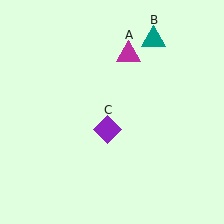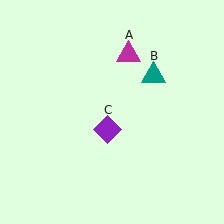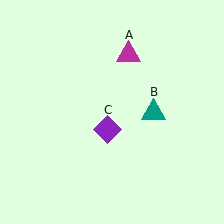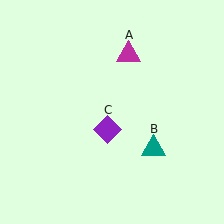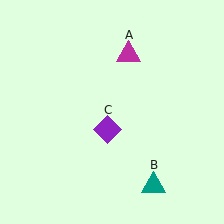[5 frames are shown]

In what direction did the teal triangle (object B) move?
The teal triangle (object B) moved down.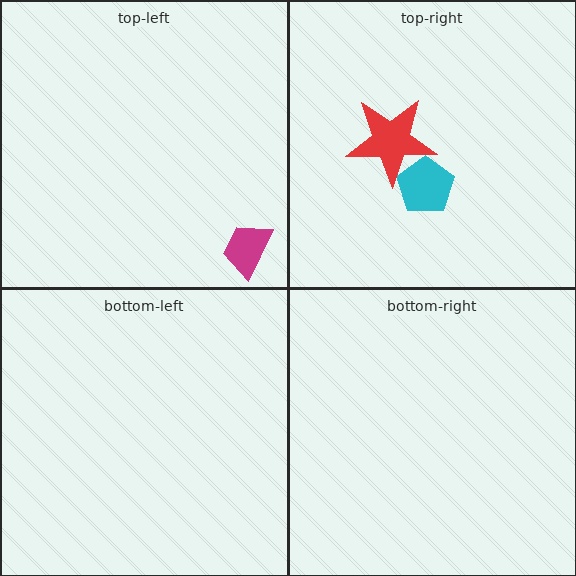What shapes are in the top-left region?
The magenta trapezoid.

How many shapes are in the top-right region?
2.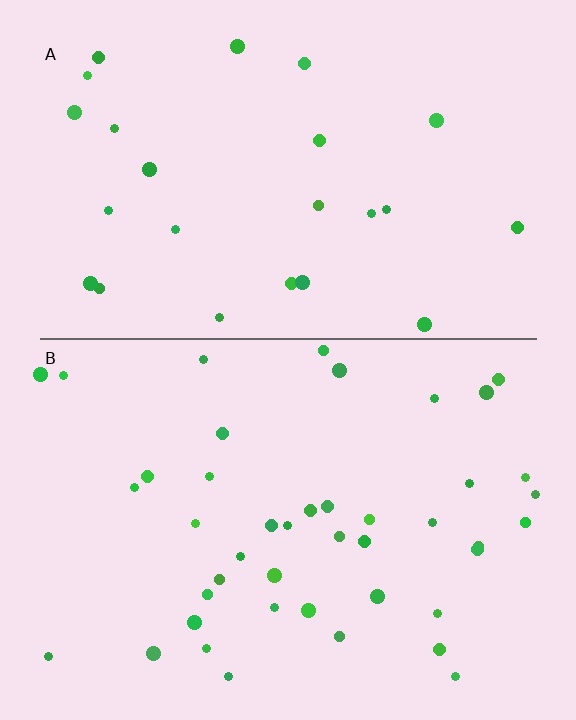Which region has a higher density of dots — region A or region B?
B (the bottom).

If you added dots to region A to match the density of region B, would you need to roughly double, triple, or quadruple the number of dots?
Approximately double.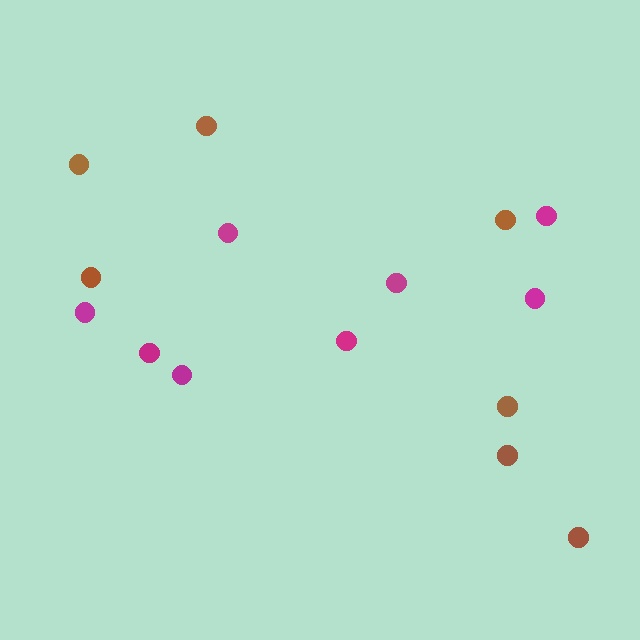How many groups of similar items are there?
There are 2 groups: one group of brown circles (7) and one group of magenta circles (8).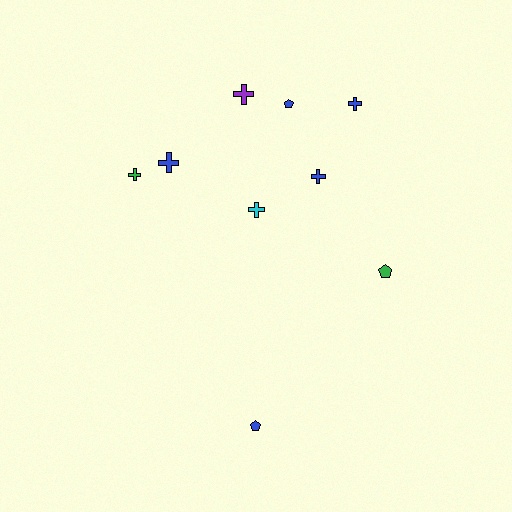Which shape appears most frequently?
Cross, with 6 objects.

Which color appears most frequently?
Blue, with 5 objects.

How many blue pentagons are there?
There are 2 blue pentagons.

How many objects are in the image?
There are 9 objects.